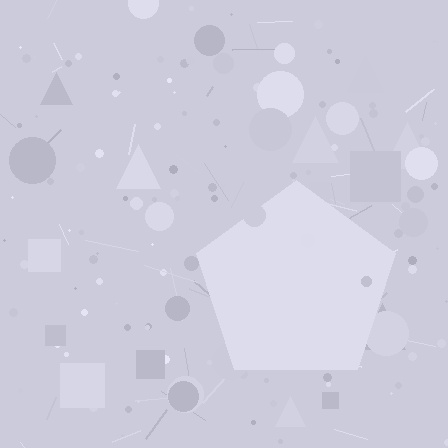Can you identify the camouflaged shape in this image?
The camouflaged shape is a pentagon.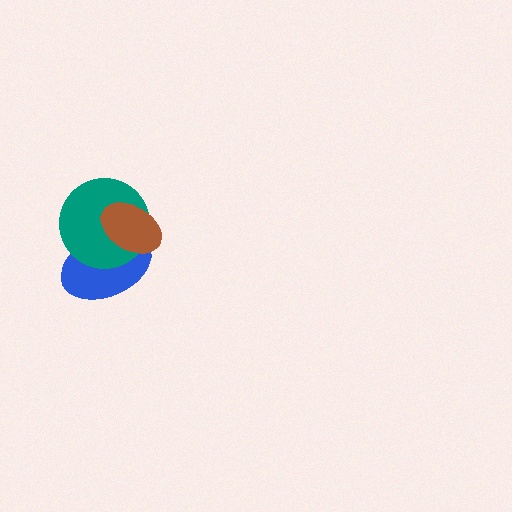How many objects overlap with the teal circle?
2 objects overlap with the teal circle.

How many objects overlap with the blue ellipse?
2 objects overlap with the blue ellipse.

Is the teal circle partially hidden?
Yes, it is partially covered by another shape.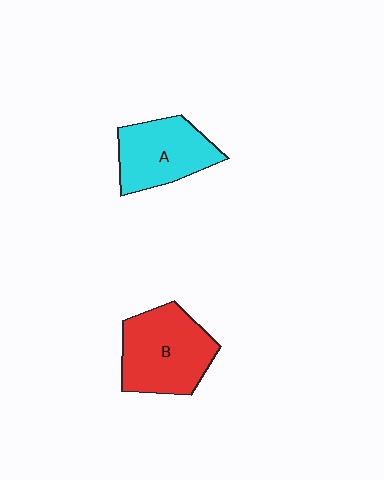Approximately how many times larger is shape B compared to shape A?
Approximately 1.2 times.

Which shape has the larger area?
Shape B (red).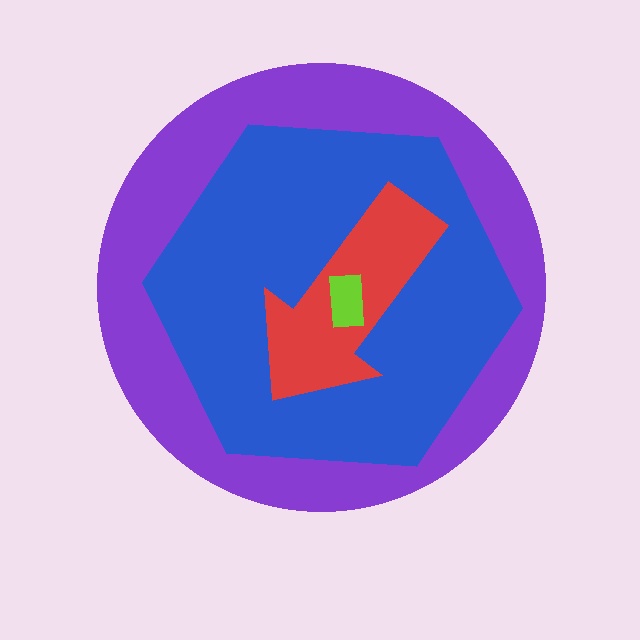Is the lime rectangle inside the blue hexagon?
Yes.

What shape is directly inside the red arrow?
The lime rectangle.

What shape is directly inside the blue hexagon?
The red arrow.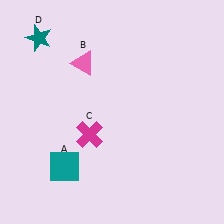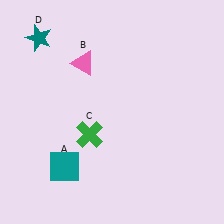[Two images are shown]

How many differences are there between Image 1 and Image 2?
There is 1 difference between the two images.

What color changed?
The cross (C) changed from magenta in Image 1 to green in Image 2.